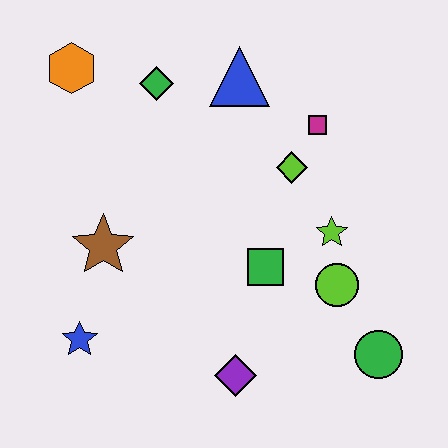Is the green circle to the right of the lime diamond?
Yes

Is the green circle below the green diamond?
Yes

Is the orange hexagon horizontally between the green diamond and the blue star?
No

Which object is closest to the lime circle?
The lime star is closest to the lime circle.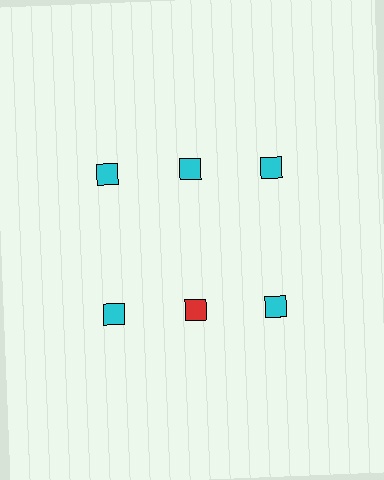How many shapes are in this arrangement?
There are 6 shapes arranged in a grid pattern.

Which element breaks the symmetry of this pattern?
The red square in the second row, second from left column breaks the symmetry. All other shapes are cyan squares.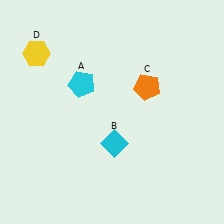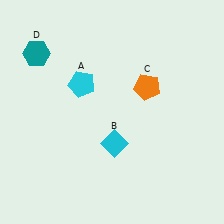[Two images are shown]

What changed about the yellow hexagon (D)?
In Image 1, D is yellow. In Image 2, it changed to teal.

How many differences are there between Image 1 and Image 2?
There is 1 difference between the two images.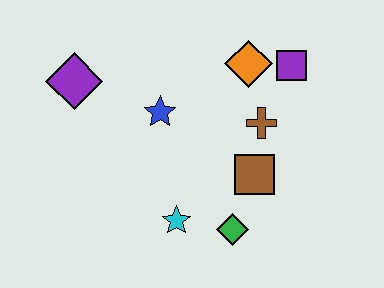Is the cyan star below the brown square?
Yes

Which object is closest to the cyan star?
The green diamond is closest to the cyan star.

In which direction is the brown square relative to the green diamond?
The brown square is above the green diamond.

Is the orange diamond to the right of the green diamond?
Yes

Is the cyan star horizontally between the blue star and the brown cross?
Yes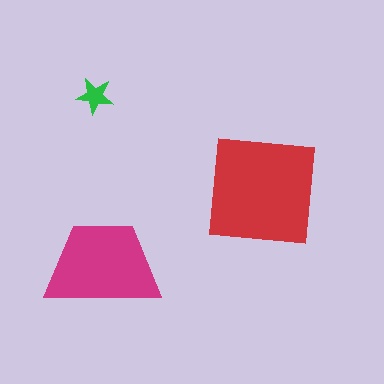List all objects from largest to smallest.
The red square, the magenta trapezoid, the green star.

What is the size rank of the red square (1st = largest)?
1st.